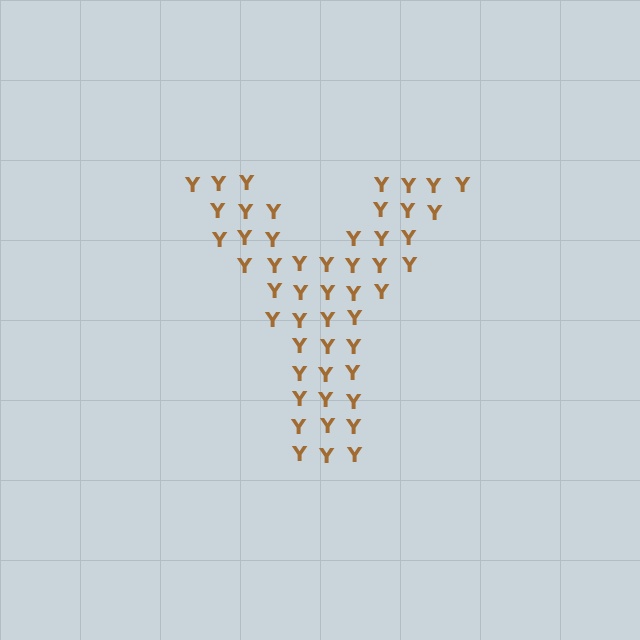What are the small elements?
The small elements are letter Y's.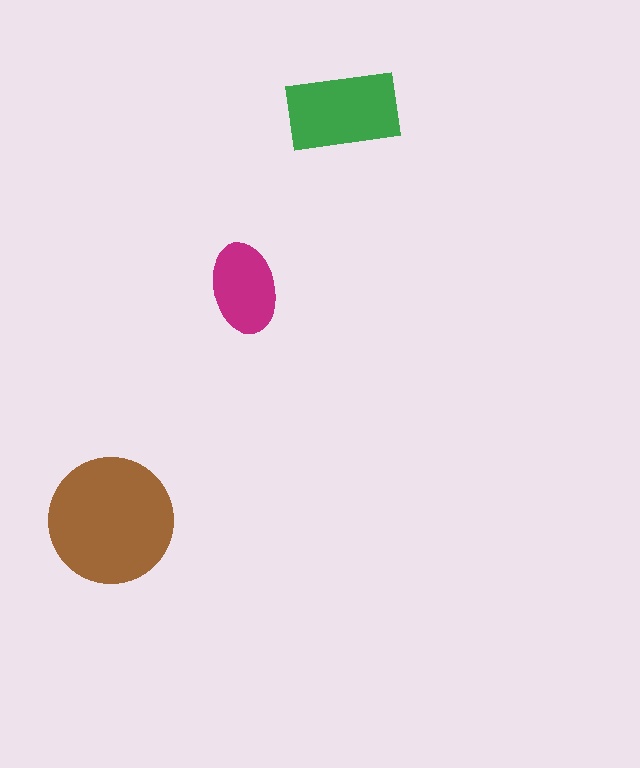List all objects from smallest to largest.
The magenta ellipse, the green rectangle, the brown circle.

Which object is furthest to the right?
The green rectangle is rightmost.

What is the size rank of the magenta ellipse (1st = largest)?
3rd.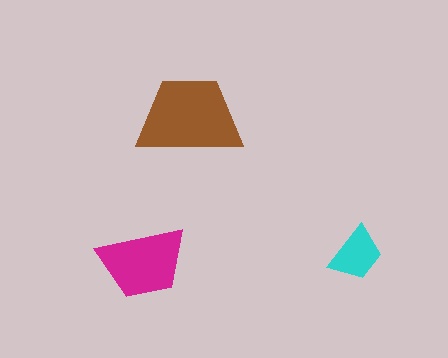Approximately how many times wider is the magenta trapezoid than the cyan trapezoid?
About 1.5 times wider.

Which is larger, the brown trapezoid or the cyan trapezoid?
The brown one.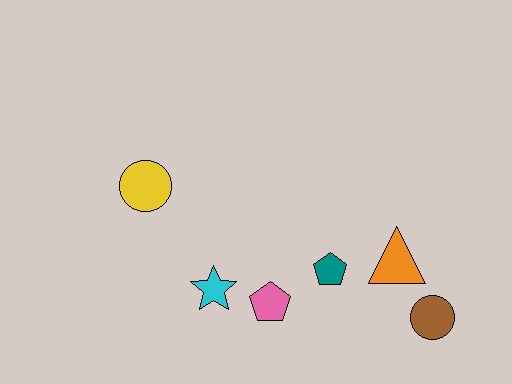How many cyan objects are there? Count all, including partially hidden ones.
There is 1 cyan object.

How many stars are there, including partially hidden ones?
There is 1 star.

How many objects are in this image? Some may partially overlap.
There are 6 objects.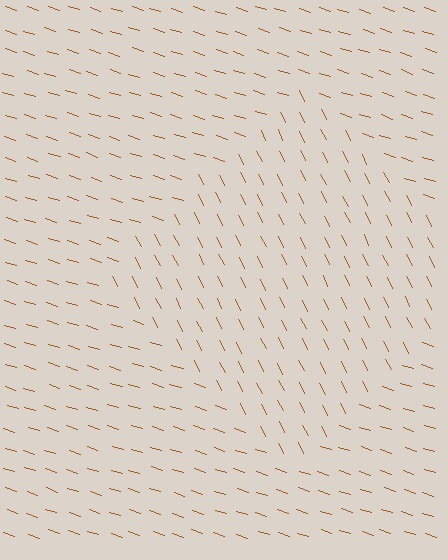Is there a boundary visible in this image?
Yes, there is a texture boundary formed by a change in line orientation.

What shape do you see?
I see a diamond.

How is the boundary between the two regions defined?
The boundary is defined purely by a change in line orientation (approximately 45 degrees difference). All lines are the same color and thickness.